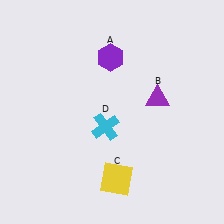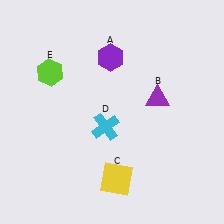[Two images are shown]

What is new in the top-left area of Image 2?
A lime hexagon (E) was added in the top-left area of Image 2.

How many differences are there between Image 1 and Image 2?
There is 1 difference between the two images.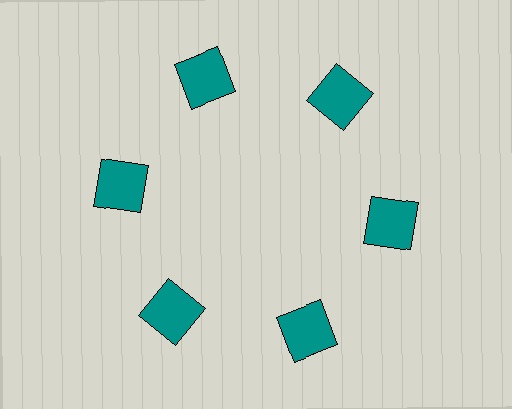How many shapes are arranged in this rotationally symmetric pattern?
There are 6 shapes, arranged in 6 groups of 1.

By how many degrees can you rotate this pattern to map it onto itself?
The pattern maps onto itself every 60 degrees of rotation.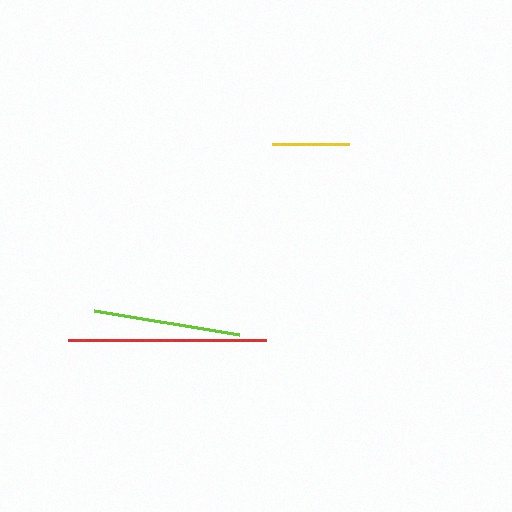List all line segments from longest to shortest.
From longest to shortest: red, lime, yellow.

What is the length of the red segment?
The red segment is approximately 199 pixels long.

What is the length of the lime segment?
The lime segment is approximately 147 pixels long.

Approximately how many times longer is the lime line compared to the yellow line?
The lime line is approximately 1.9 times the length of the yellow line.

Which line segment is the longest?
The red line is the longest at approximately 199 pixels.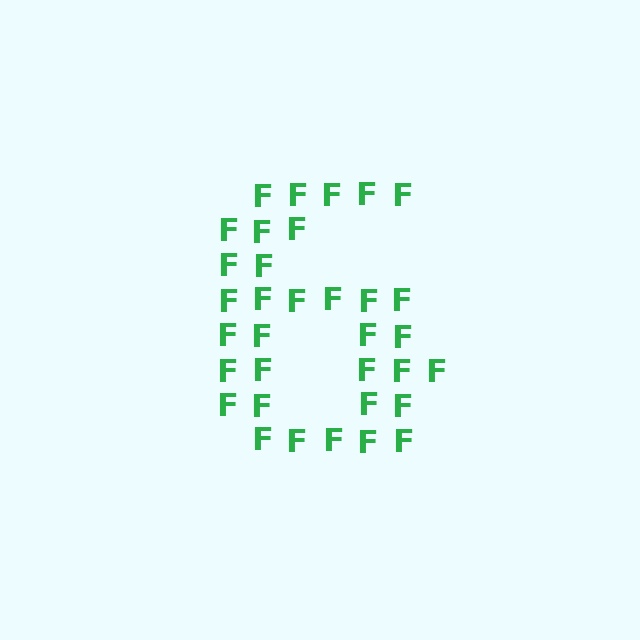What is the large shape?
The large shape is the digit 6.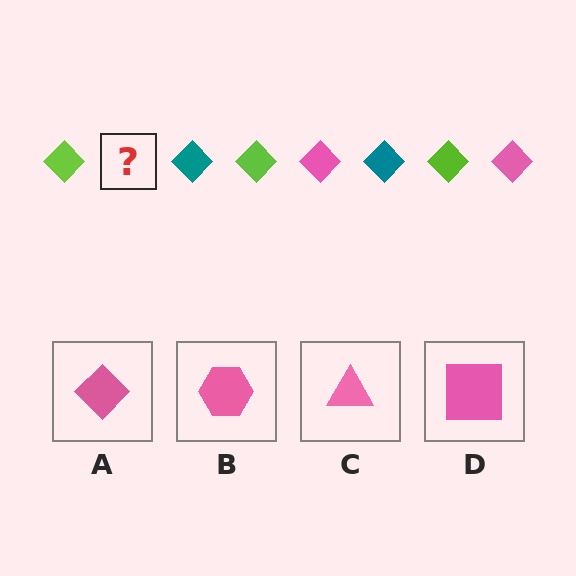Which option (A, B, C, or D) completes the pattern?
A.